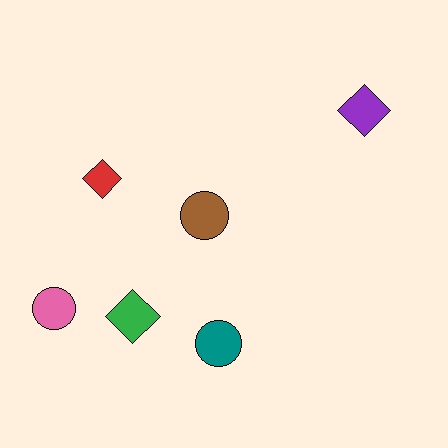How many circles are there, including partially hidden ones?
There are 3 circles.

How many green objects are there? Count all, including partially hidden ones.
There is 1 green object.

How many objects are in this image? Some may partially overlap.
There are 6 objects.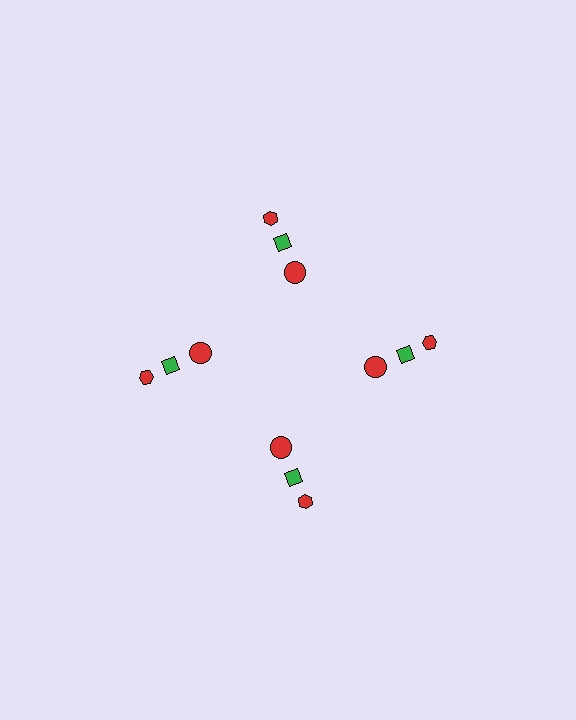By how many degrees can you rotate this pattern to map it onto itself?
The pattern maps onto itself every 90 degrees of rotation.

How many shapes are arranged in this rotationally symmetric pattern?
There are 12 shapes, arranged in 4 groups of 3.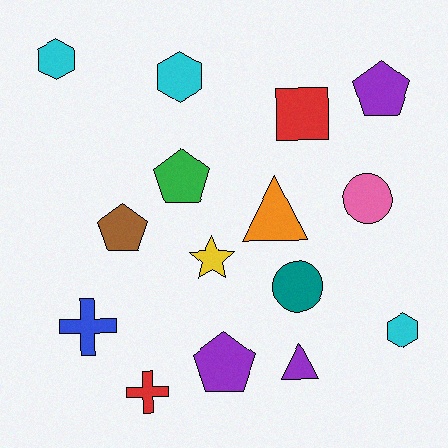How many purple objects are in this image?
There are 3 purple objects.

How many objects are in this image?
There are 15 objects.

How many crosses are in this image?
There are 2 crosses.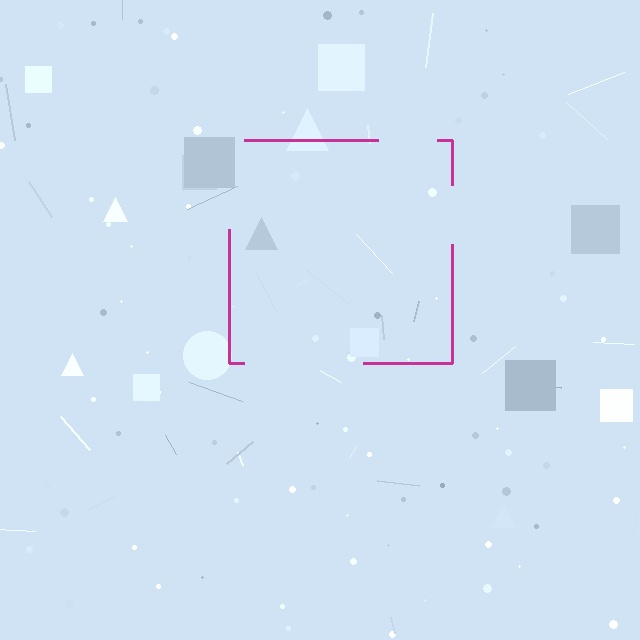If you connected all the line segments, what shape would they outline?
They would outline a square.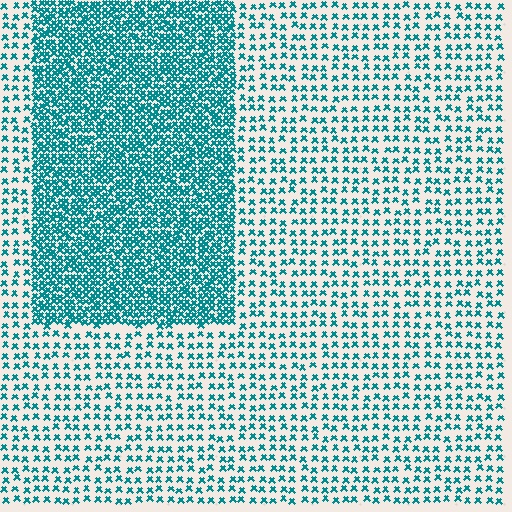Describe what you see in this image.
The image contains small teal elements arranged at two different densities. A rectangle-shaped region is visible where the elements are more densely packed than the surrounding area.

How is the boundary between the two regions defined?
The boundary is defined by a change in element density (approximately 2.6x ratio). All elements are the same color, size, and shape.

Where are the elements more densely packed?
The elements are more densely packed inside the rectangle boundary.